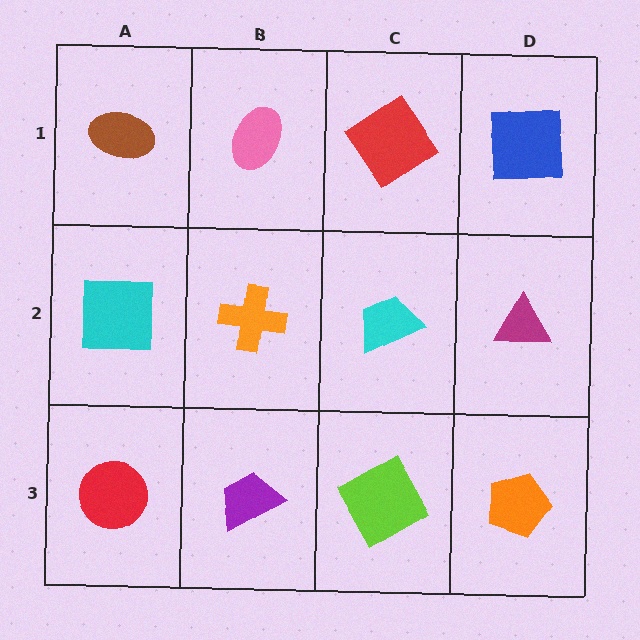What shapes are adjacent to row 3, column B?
An orange cross (row 2, column B), a red circle (row 3, column A), a lime square (row 3, column C).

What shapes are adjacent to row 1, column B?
An orange cross (row 2, column B), a brown ellipse (row 1, column A), a red diamond (row 1, column C).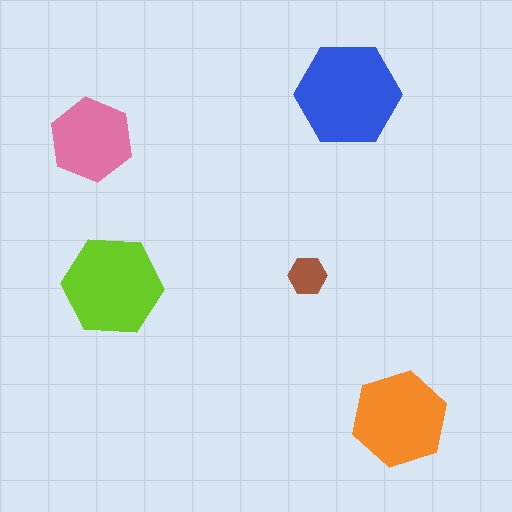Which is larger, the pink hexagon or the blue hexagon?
The blue one.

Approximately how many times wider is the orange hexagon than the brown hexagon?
About 2.5 times wider.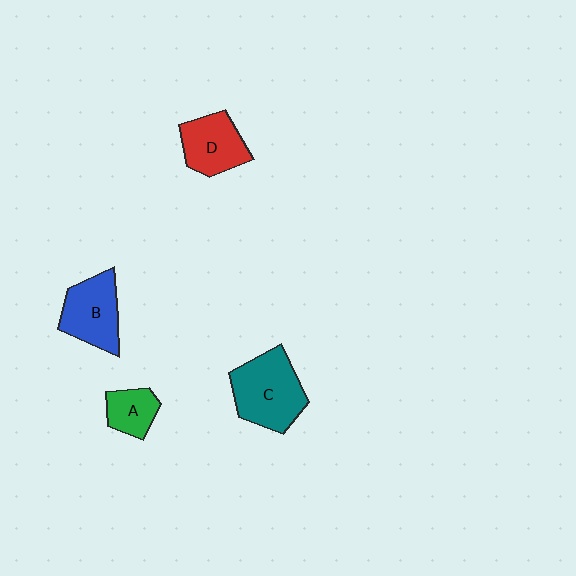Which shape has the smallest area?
Shape A (green).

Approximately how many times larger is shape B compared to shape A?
Approximately 1.7 times.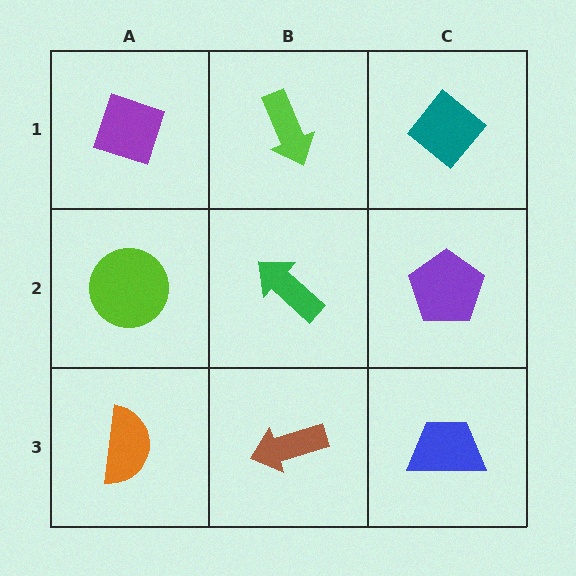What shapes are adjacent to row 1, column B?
A green arrow (row 2, column B), a purple diamond (row 1, column A), a teal diamond (row 1, column C).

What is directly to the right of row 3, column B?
A blue trapezoid.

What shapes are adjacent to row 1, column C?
A purple pentagon (row 2, column C), a lime arrow (row 1, column B).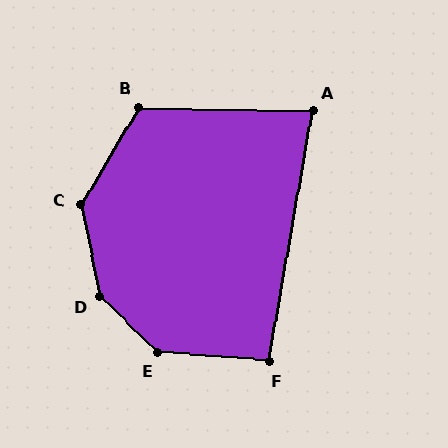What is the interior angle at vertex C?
Approximately 138 degrees (obtuse).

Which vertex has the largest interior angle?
D, at approximately 145 degrees.